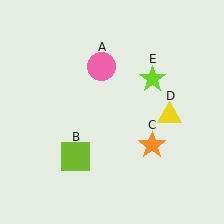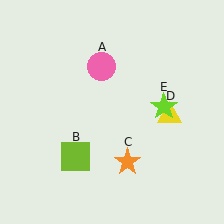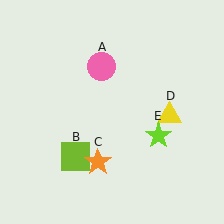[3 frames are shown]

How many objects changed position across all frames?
2 objects changed position: orange star (object C), lime star (object E).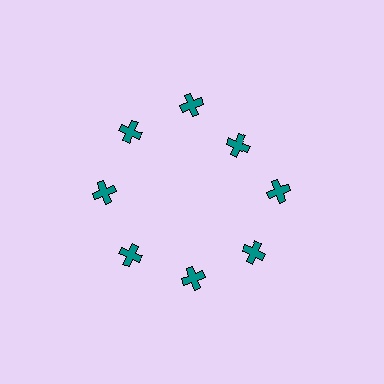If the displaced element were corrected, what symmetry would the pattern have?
It would have 8-fold rotational symmetry — the pattern would map onto itself every 45 degrees.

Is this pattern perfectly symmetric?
No. The 8 teal crosses are arranged in a ring, but one element near the 2 o'clock position is pulled inward toward the center, breaking the 8-fold rotational symmetry.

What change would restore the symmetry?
The symmetry would be restored by moving it outward, back onto the ring so that all 8 crosses sit at equal angles and equal distance from the center.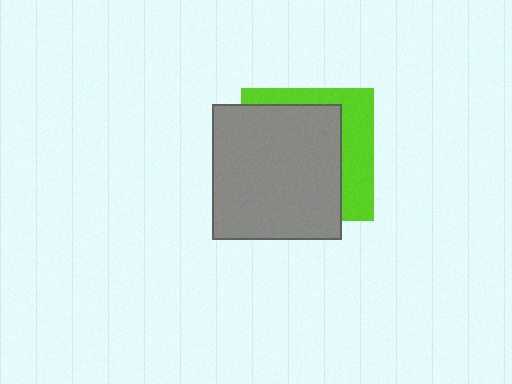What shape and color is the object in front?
The object in front is a gray rectangle.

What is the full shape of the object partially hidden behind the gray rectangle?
The partially hidden object is a lime square.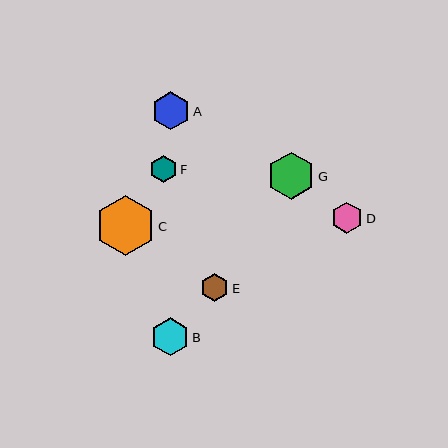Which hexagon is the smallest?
Hexagon F is the smallest with a size of approximately 27 pixels.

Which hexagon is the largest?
Hexagon C is the largest with a size of approximately 60 pixels.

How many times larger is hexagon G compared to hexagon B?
Hexagon G is approximately 1.2 times the size of hexagon B.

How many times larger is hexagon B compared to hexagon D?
Hexagon B is approximately 1.2 times the size of hexagon D.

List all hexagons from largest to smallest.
From largest to smallest: C, G, B, A, D, E, F.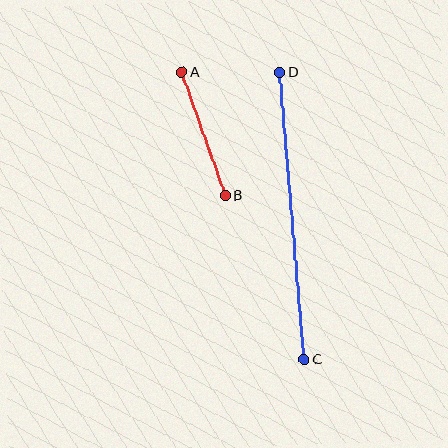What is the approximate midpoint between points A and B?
The midpoint is at approximately (203, 134) pixels.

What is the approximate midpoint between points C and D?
The midpoint is at approximately (292, 216) pixels.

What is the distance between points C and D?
The distance is approximately 288 pixels.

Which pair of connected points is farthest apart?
Points C and D are farthest apart.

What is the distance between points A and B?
The distance is approximately 131 pixels.